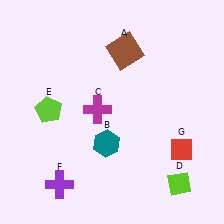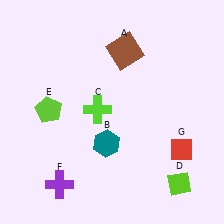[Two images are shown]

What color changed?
The cross (C) changed from magenta in Image 1 to lime in Image 2.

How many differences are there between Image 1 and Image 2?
There is 1 difference between the two images.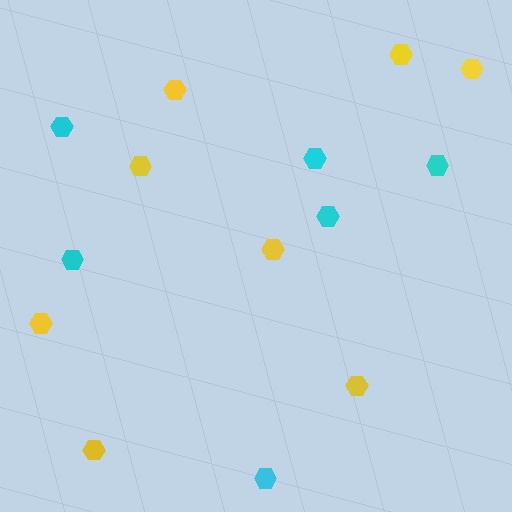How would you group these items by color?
There are 2 groups: one group of yellow hexagons (8) and one group of cyan hexagons (6).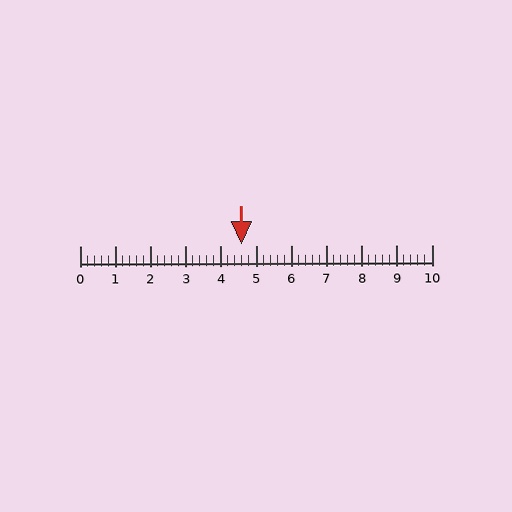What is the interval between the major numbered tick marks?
The major tick marks are spaced 1 units apart.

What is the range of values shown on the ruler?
The ruler shows values from 0 to 10.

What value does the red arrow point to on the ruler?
The red arrow points to approximately 4.6.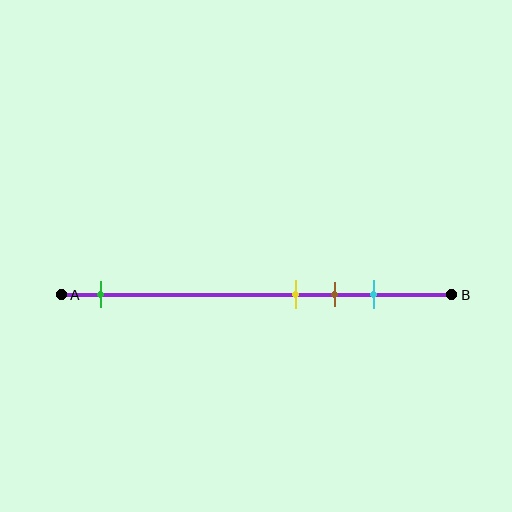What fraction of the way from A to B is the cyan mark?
The cyan mark is approximately 80% (0.8) of the way from A to B.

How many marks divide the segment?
There are 4 marks dividing the segment.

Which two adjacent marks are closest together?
The yellow and brown marks are the closest adjacent pair.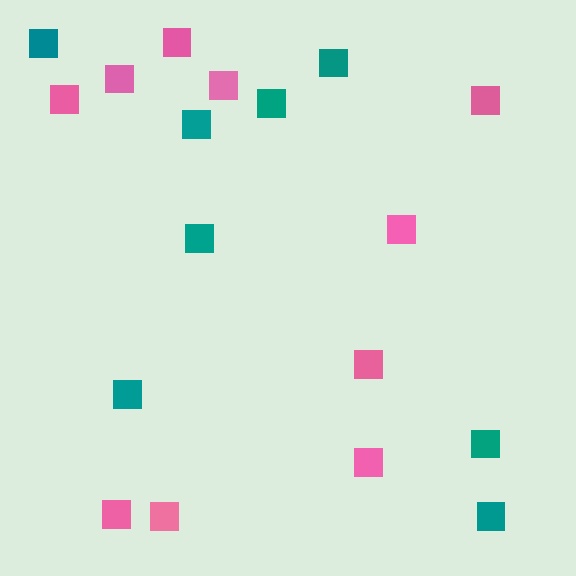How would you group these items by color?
There are 2 groups: one group of pink squares (10) and one group of teal squares (8).